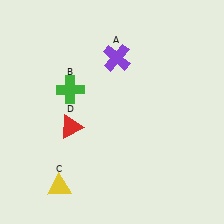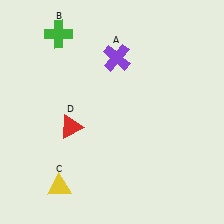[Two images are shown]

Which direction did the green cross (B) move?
The green cross (B) moved up.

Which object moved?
The green cross (B) moved up.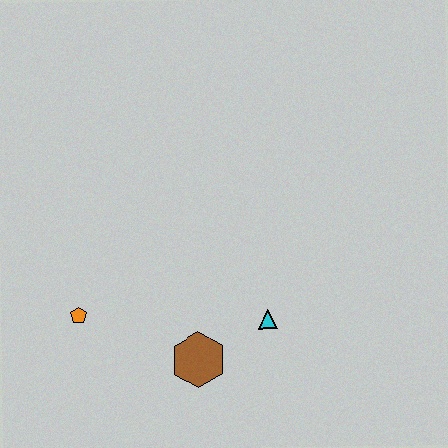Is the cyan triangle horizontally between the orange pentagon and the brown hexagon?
No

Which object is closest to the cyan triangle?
The brown hexagon is closest to the cyan triangle.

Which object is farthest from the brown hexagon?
The orange pentagon is farthest from the brown hexagon.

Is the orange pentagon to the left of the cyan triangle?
Yes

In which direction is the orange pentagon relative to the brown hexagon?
The orange pentagon is to the left of the brown hexagon.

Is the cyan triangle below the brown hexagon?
No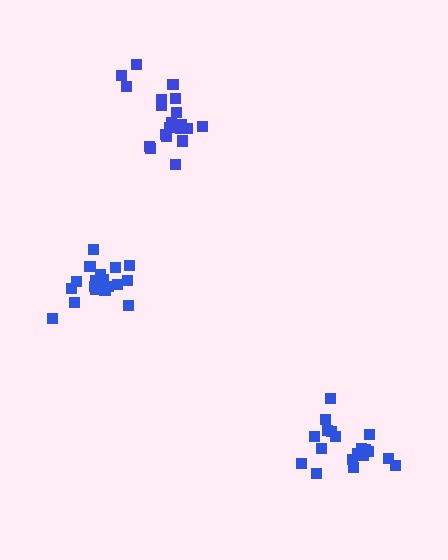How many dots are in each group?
Group 1: 20 dots, Group 2: 19 dots, Group 3: 19 dots (58 total).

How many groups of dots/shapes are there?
There are 3 groups.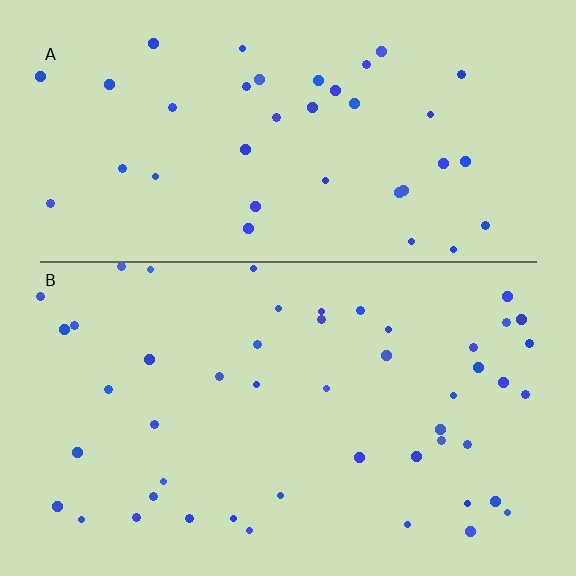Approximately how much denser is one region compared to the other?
Approximately 1.3× — region B over region A.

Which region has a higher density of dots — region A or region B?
B (the bottom).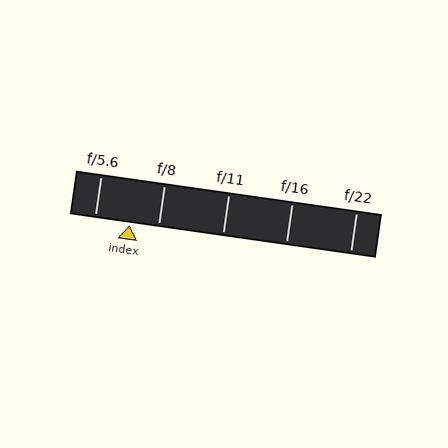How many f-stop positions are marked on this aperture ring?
There are 5 f-stop positions marked.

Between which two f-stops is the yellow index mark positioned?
The index mark is between f/5.6 and f/8.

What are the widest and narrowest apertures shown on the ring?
The widest aperture shown is f/5.6 and the narrowest is f/22.